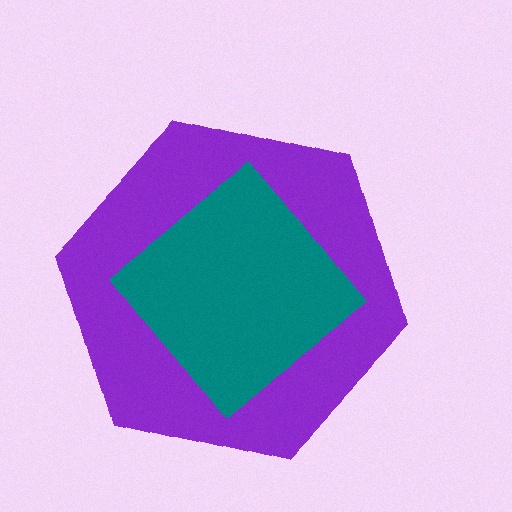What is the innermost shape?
The teal diamond.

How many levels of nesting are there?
2.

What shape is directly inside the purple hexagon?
The teal diamond.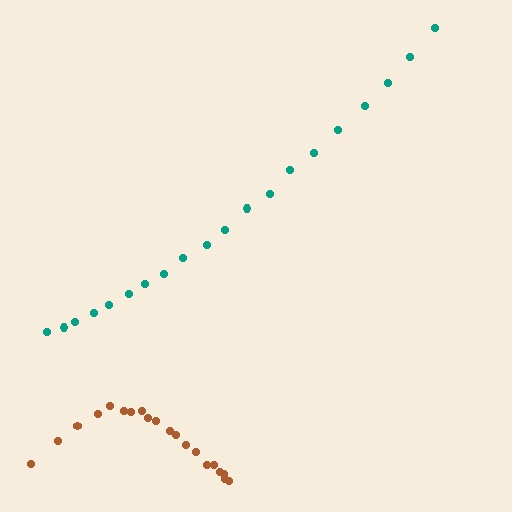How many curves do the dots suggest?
There are 2 distinct paths.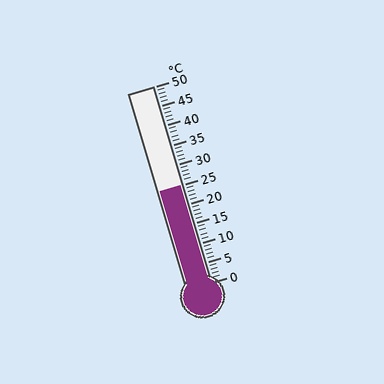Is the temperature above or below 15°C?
The temperature is above 15°C.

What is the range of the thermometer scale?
The thermometer scale ranges from 0°C to 50°C.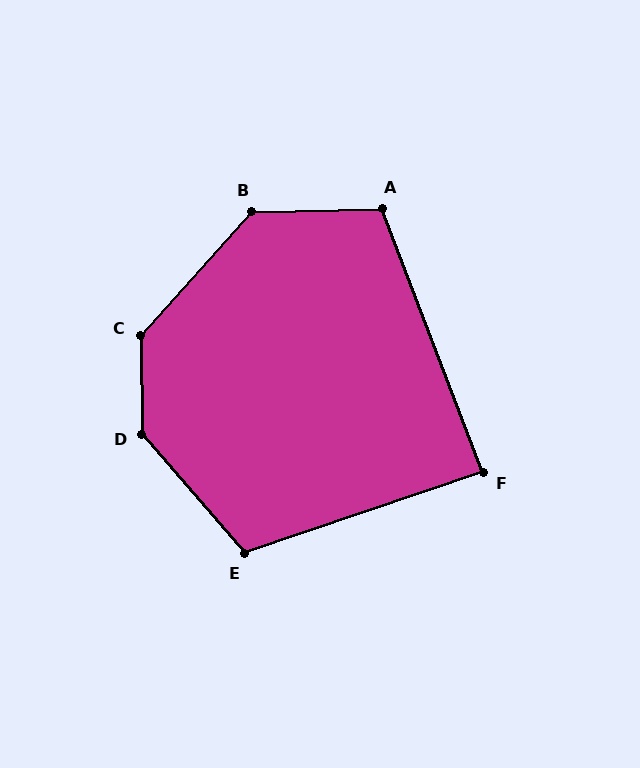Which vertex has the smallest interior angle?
F, at approximately 88 degrees.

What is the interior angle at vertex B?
Approximately 133 degrees (obtuse).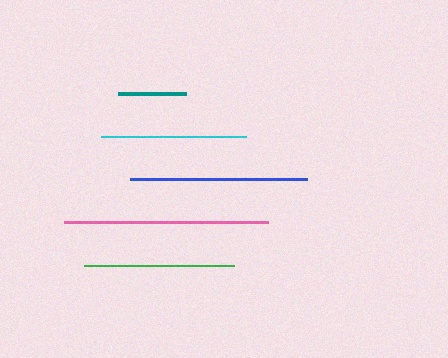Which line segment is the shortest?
The teal line is the shortest at approximately 68 pixels.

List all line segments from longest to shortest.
From longest to shortest: pink, blue, green, cyan, teal.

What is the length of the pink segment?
The pink segment is approximately 205 pixels long.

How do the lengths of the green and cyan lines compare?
The green and cyan lines are approximately the same length.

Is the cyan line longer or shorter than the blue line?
The blue line is longer than the cyan line.